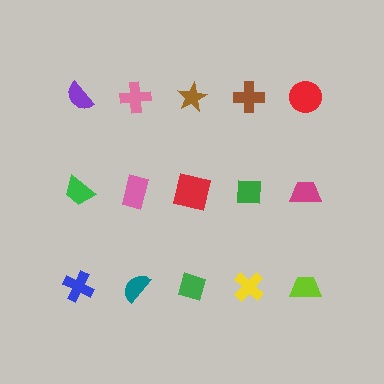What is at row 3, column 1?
A blue cross.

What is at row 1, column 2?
A pink cross.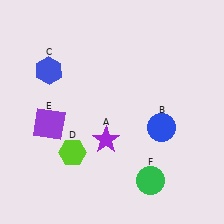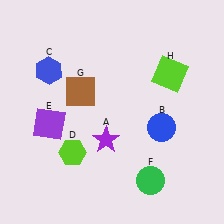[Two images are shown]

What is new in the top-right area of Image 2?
A lime square (H) was added in the top-right area of Image 2.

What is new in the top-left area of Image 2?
A brown square (G) was added in the top-left area of Image 2.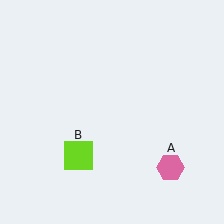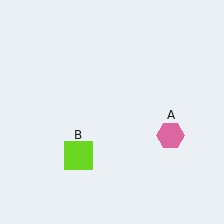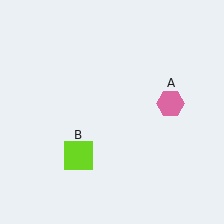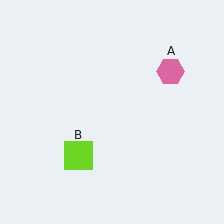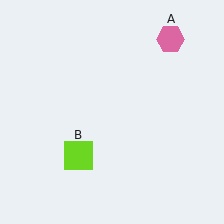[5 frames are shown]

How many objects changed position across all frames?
1 object changed position: pink hexagon (object A).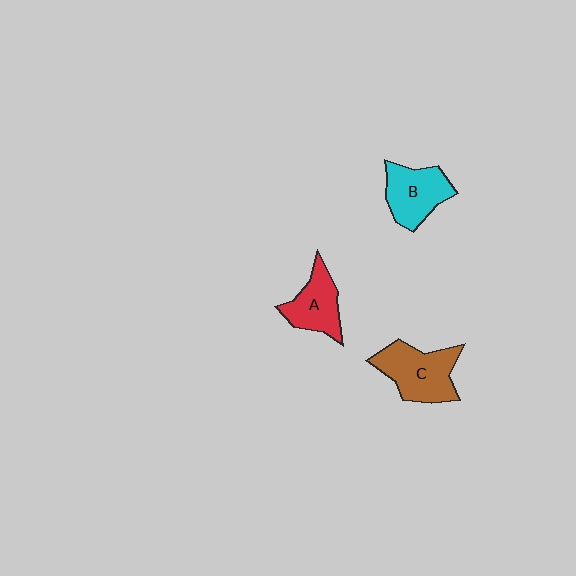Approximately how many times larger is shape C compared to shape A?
Approximately 1.3 times.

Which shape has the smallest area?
Shape A (red).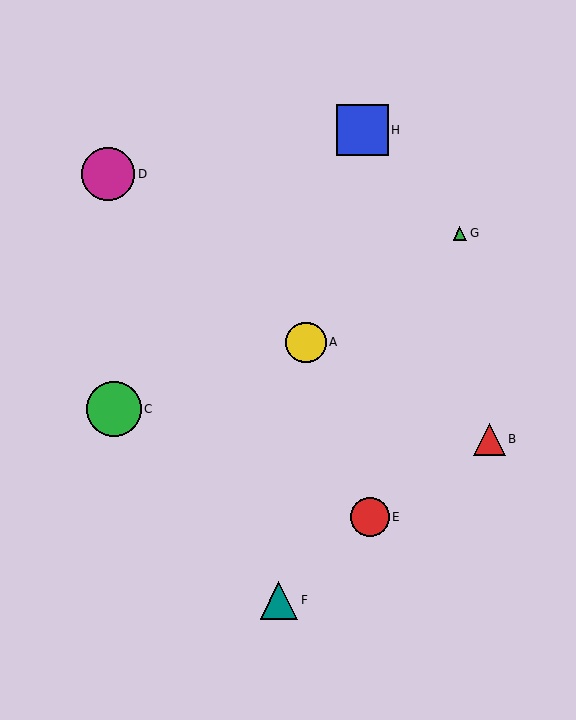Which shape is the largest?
The green circle (labeled C) is the largest.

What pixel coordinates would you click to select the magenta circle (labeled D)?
Click at (108, 174) to select the magenta circle D.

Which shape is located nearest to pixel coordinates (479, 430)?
The red triangle (labeled B) at (489, 439) is nearest to that location.